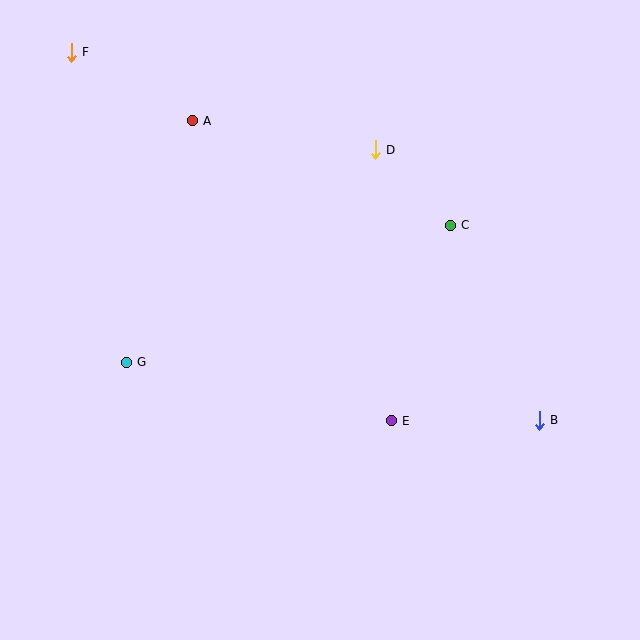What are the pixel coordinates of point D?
Point D is at (375, 150).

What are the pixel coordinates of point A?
Point A is at (192, 121).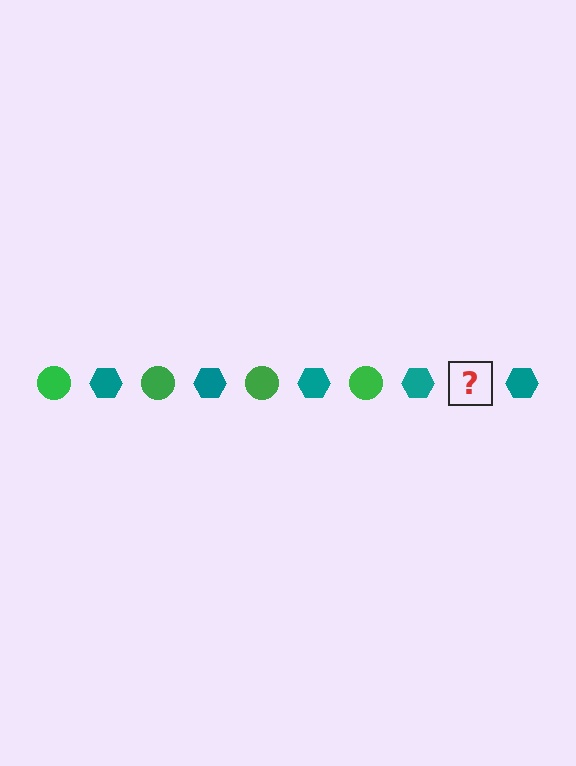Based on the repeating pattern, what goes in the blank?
The blank should be a green circle.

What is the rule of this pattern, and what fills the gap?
The rule is that the pattern alternates between green circle and teal hexagon. The gap should be filled with a green circle.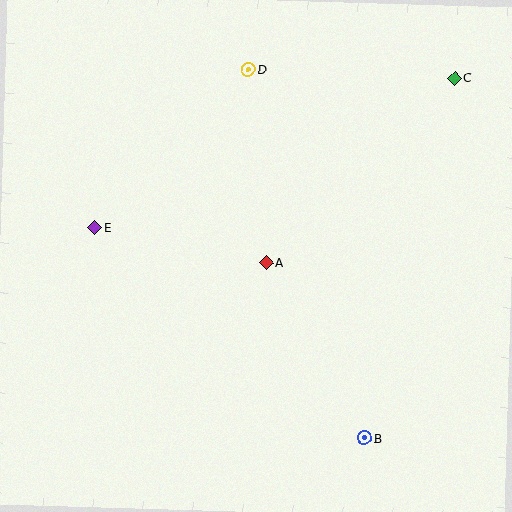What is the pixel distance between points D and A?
The distance between D and A is 194 pixels.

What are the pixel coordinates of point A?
Point A is at (266, 263).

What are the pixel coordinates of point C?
Point C is at (455, 78).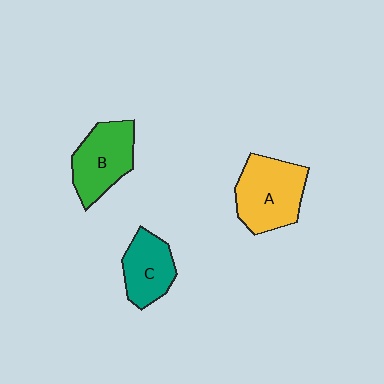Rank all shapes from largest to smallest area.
From largest to smallest: A (yellow), B (green), C (teal).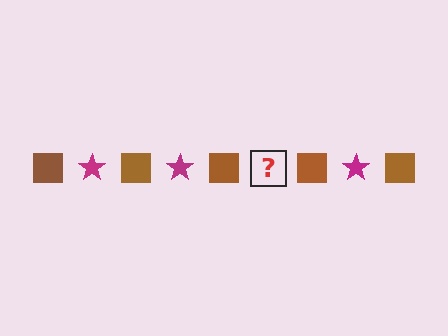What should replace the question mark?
The question mark should be replaced with a magenta star.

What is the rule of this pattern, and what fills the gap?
The rule is that the pattern alternates between brown square and magenta star. The gap should be filled with a magenta star.